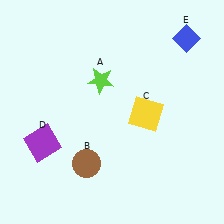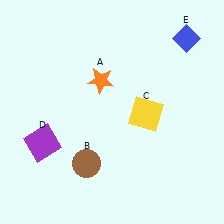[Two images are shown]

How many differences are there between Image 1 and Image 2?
There is 1 difference between the two images.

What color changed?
The star (A) changed from lime in Image 1 to orange in Image 2.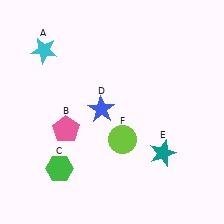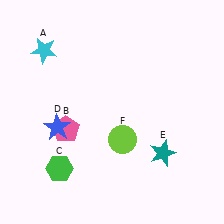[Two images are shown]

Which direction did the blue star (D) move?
The blue star (D) moved left.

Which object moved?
The blue star (D) moved left.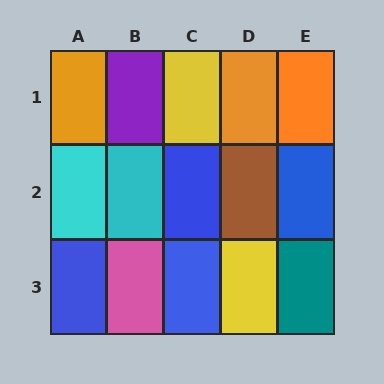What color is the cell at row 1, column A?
Orange.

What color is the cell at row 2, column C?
Blue.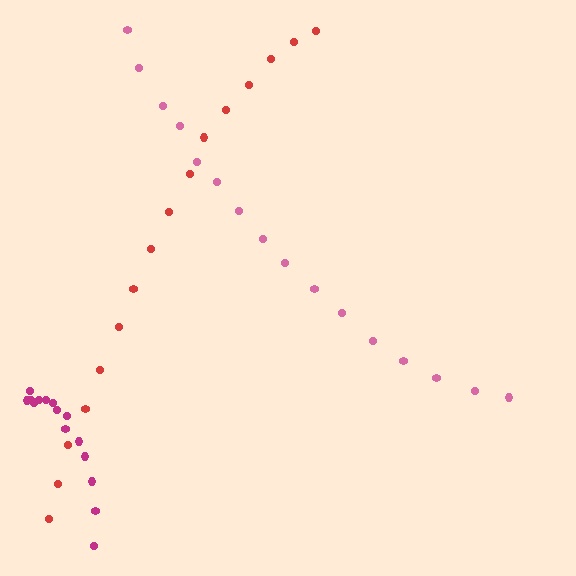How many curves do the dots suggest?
There are 3 distinct paths.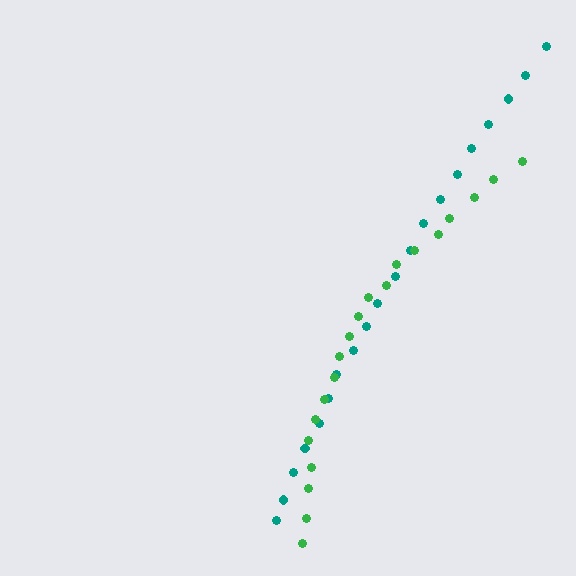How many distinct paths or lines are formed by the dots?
There are 2 distinct paths.